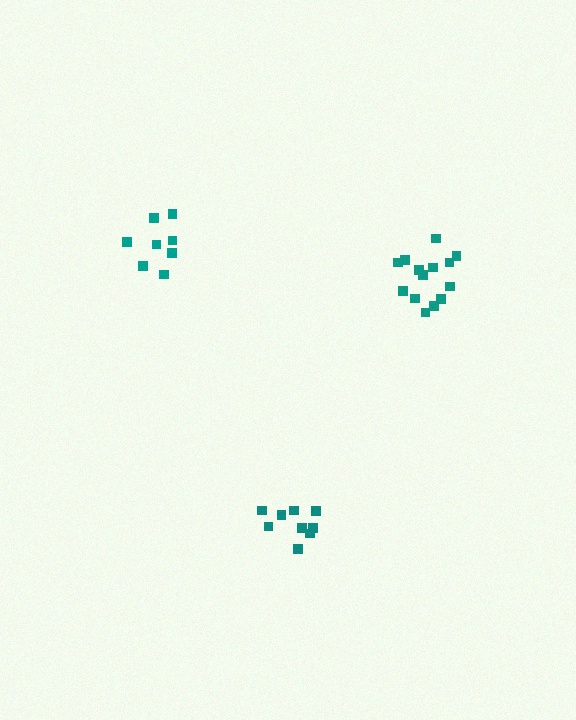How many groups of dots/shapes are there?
There are 3 groups.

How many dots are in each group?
Group 1: 9 dots, Group 2: 14 dots, Group 3: 8 dots (31 total).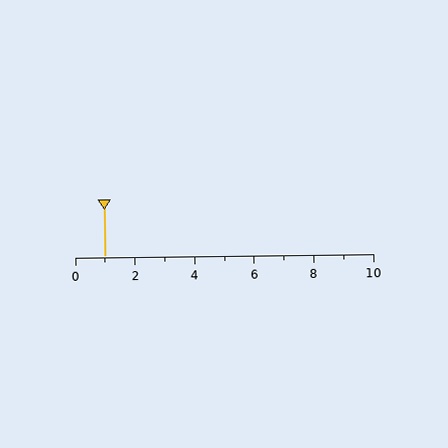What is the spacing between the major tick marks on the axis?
The major ticks are spaced 2 apart.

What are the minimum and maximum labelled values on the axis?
The axis runs from 0 to 10.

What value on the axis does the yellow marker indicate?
The marker indicates approximately 1.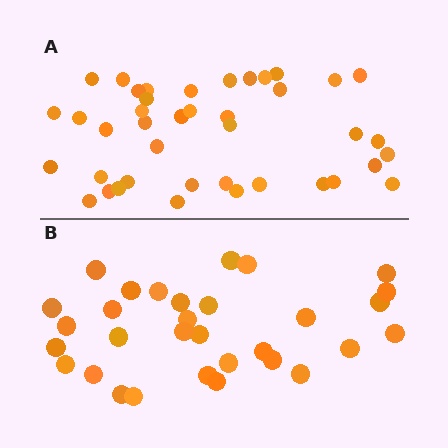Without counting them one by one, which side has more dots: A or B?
Region A (the top region) has more dots.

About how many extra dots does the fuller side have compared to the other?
Region A has roughly 10 or so more dots than region B.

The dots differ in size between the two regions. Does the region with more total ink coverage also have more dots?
No. Region B has more total ink coverage because its dots are larger, but region A actually contains more individual dots. Total area can be misleading — the number of items is what matters here.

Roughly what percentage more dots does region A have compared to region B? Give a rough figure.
About 30% more.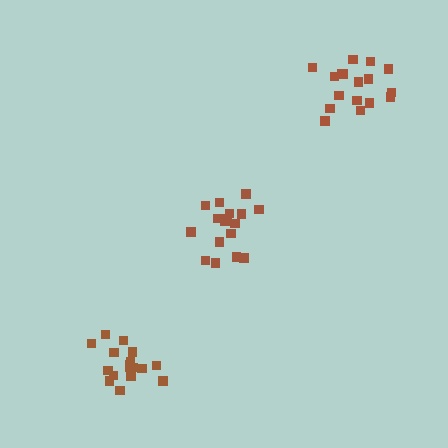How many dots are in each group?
Group 1: 17 dots, Group 2: 17 dots, Group 3: 17 dots (51 total).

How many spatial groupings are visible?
There are 3 spatial groupings.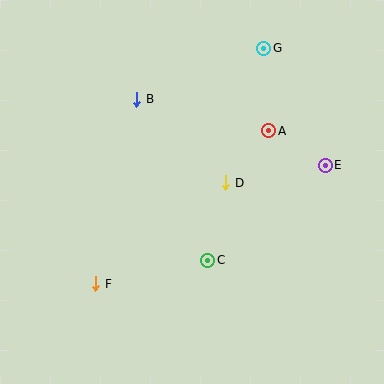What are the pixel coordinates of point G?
Point G is at (264, 48).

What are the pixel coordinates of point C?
Point C is at (208, 260).